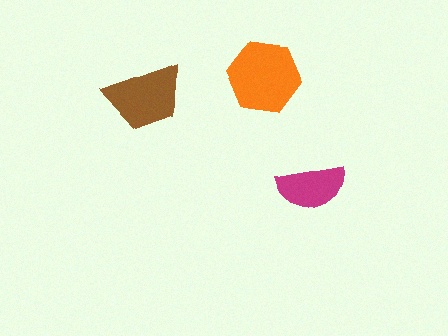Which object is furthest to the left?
The brown trapezoid is leftmost.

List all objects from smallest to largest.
The magenta semicircle, the brown trapezoid, the orange hexagon.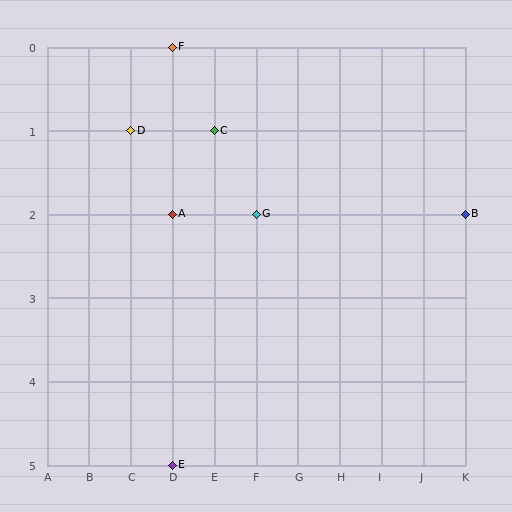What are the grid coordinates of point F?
Point F is at grid coordinates (D, 0).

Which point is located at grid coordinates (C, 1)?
Point D is at (C, 1).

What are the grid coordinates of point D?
Point D is at grid coordinates (C, 1).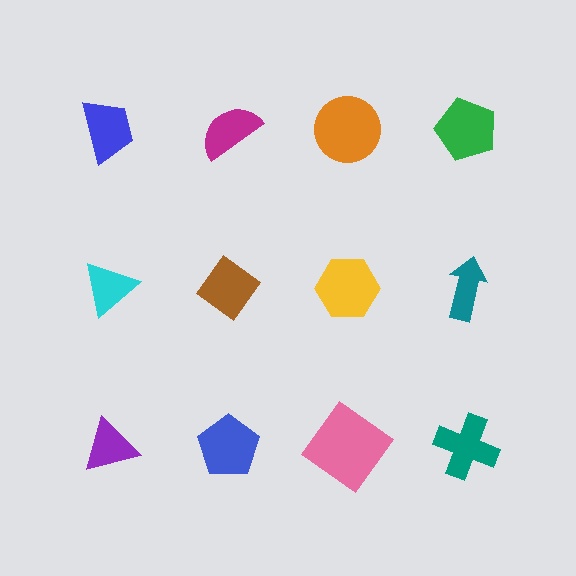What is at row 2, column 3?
A yellow hexagon.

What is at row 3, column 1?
A purple triangle.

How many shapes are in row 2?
4 shapes.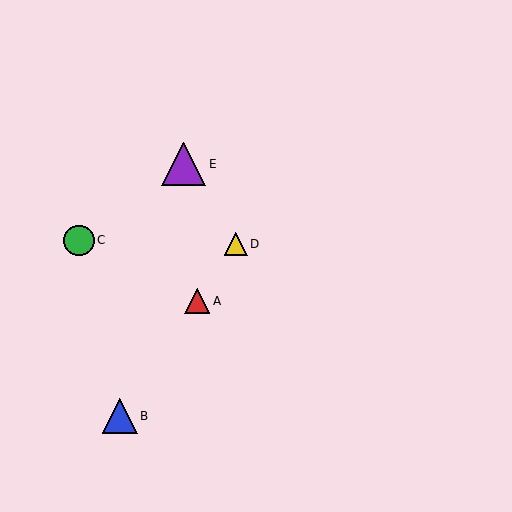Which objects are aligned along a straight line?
Objects A, B, D are aligned along a straight line.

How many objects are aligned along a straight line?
3 objects (A, B, D) are aligned along a straight line.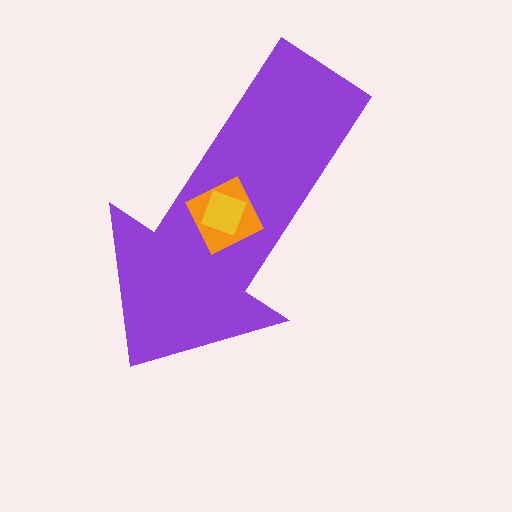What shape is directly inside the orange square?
The yellow diamond.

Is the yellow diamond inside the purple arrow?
Yes.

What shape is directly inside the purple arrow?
The orange square.